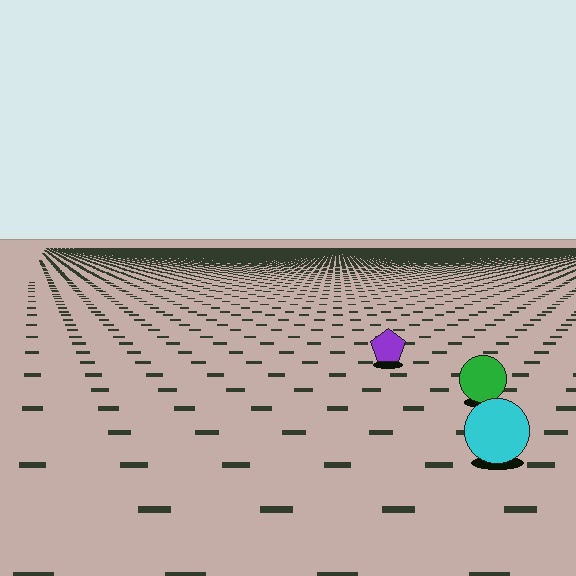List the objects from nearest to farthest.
From nearest to farthest: the cyan circle, the green circle, the purple pentagon.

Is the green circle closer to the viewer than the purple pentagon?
Yes. The green circle is closer — you can tell from the texture gradient: the ground texture is coarser near it.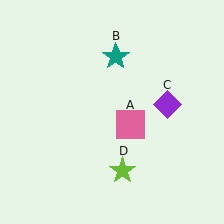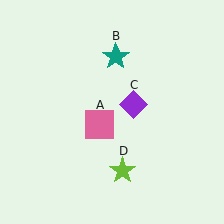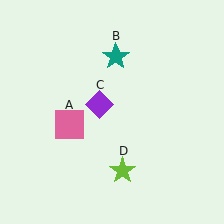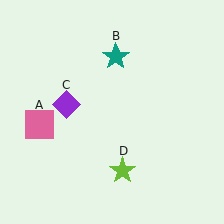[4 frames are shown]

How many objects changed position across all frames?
2 objects changed position: pink square (object A), purple diamond (object C).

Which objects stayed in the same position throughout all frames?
Teal star (object B) and lime star (object D) remained stationary.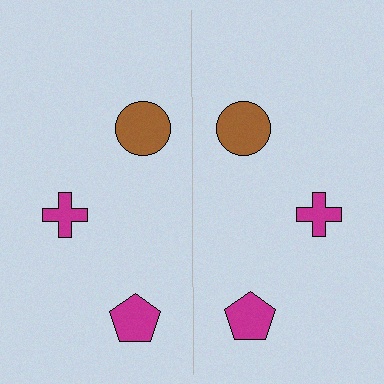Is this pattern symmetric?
Yes, this pattern has bilateral (reflection) symmetry.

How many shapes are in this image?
There are 6 shapes in this image.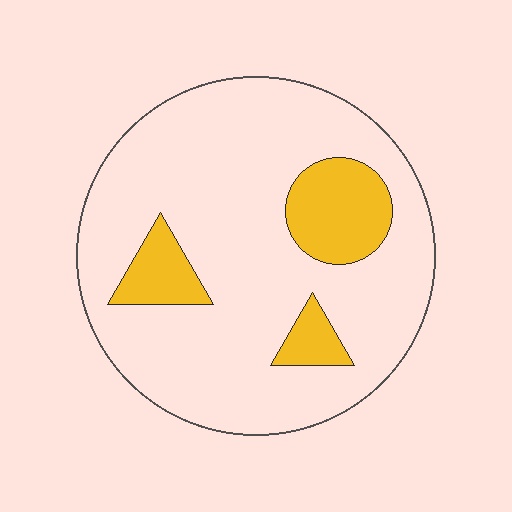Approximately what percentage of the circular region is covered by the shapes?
Approximately 15%.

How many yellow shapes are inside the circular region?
3.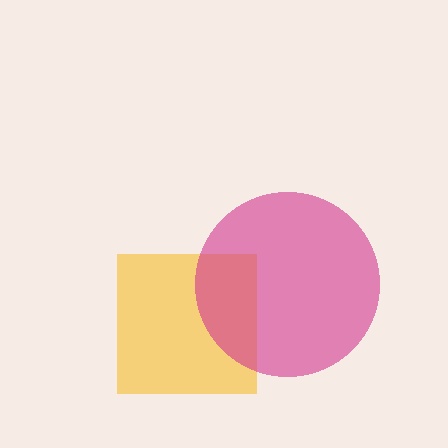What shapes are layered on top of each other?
The layered shapes are: a yellow square, a magenta circle.